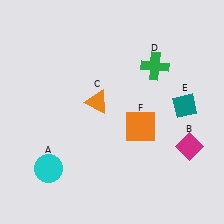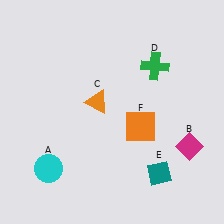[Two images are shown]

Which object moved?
The teal diamond (E) moved down.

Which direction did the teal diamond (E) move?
The teal diamond (E) moved down.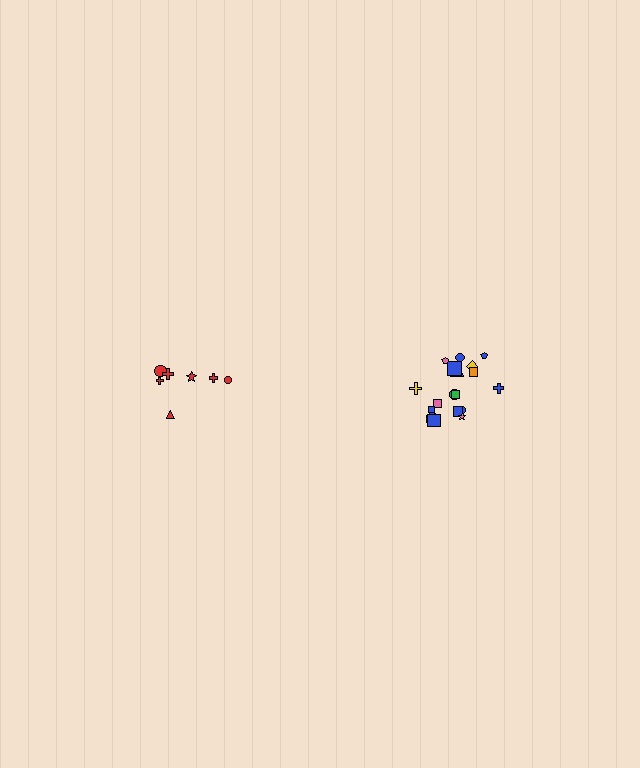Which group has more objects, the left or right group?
The right group.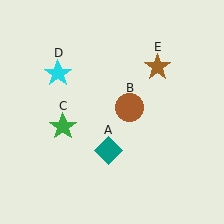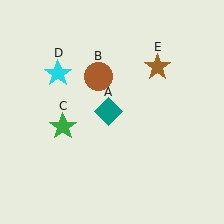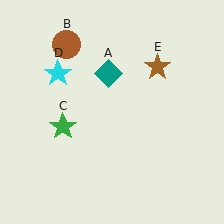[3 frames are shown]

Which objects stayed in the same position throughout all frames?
Green star (object C) and cyan star (object D) and brown star (object E) remained stationary.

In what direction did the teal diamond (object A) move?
The teal diamond (object A) moved up.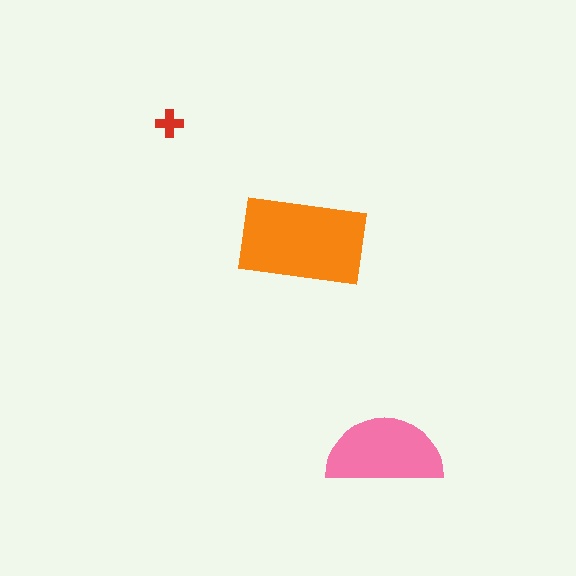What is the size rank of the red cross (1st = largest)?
3rd.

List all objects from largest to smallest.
The orange rectangle, the pink semicircle, the red cross.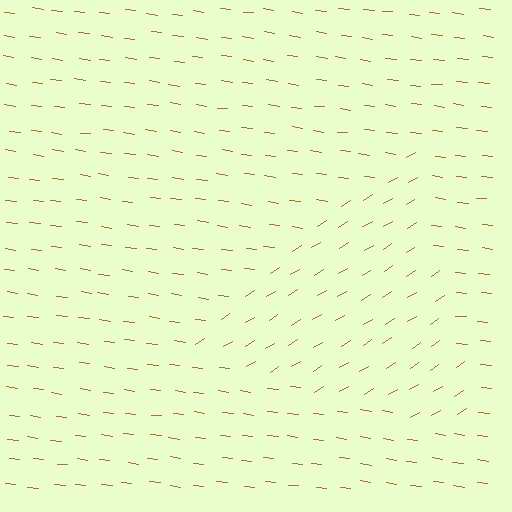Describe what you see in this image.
The image is filled with small brown line segments. A triangle region in the image has lines oriented differently from the surrounding lines, creating a visible texture boundary.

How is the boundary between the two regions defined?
The boundary is defined purely by a change in line orientation (approximately 39 degrees difference). All lines are the same color and thickness.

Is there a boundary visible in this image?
Yes, there is a texture boundary formed by a change in line orientation.